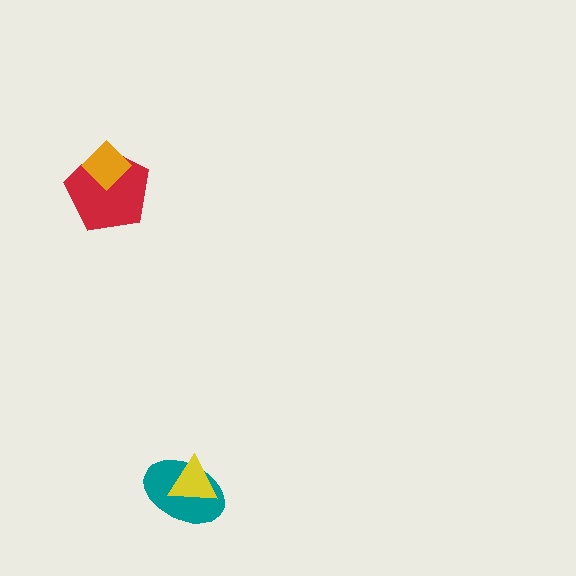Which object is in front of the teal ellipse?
The yellow triangle is in front of the teal ellipse.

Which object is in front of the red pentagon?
The orange diamond is in front of the red pentagon.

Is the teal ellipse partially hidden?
Yes, it is partially covered by another shape.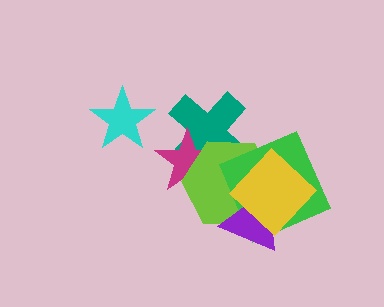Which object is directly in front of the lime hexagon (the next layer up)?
The green square is directly in front of the lime hexagon.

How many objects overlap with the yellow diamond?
3 objects overlap with the yellow diamond.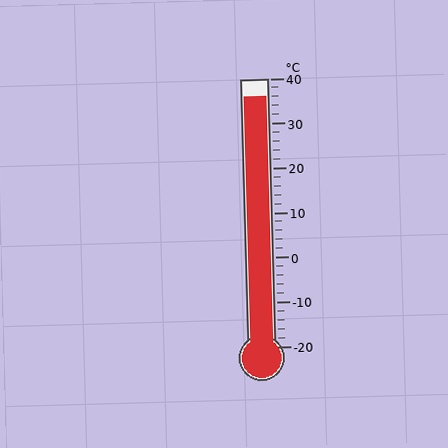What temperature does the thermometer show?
The thermometer shows approximately 36°C.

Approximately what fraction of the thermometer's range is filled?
The thermometer is filled to approximately 95% of its range.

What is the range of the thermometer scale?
The thermometer scale ranges from -20°C to 40°C.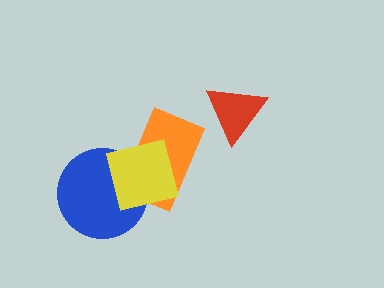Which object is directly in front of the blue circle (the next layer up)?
The orange rectangle is directly in front of the blue circle.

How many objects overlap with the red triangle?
0 objects overlap with the red triangle.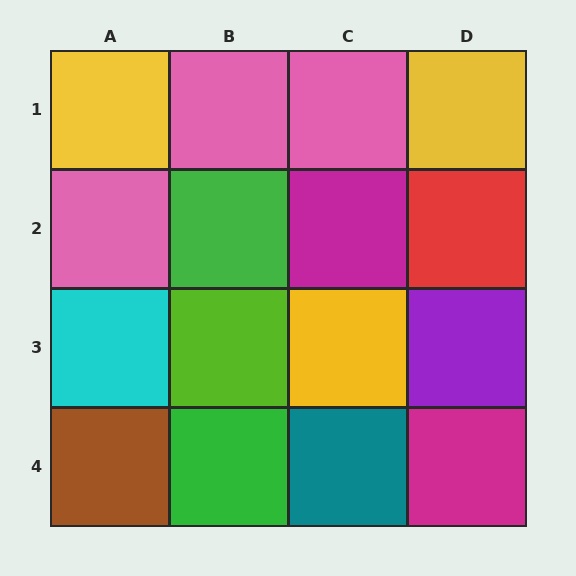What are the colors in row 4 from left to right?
Brown, green, teal, magenta.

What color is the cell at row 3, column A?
Cyan.